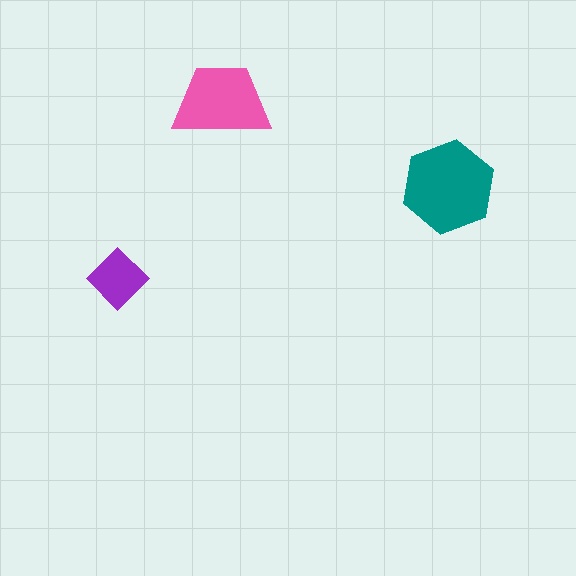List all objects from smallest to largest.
The purple diamond, the pink trapezoid, the teal hexagon.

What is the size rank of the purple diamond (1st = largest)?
3rd.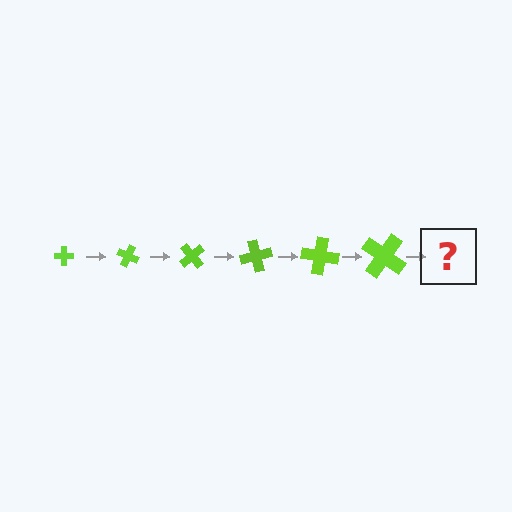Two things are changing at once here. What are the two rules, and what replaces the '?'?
The two rules are that the cross grows larger each step and it rotates 25 degrees each step. The '?' should be a cross, larger than the previous one and rotated 150 degrees from the start.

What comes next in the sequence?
The next element should be a cross, larger than the previous one and rotated 150 degrees from the start.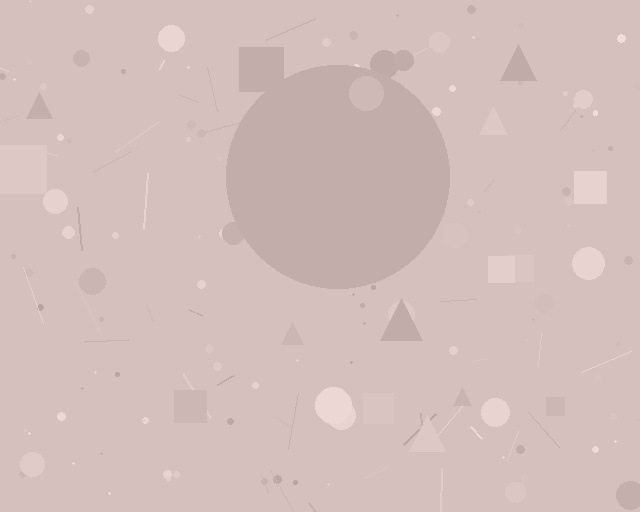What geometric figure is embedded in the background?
A circle is embedded in the background.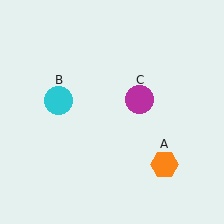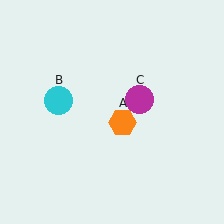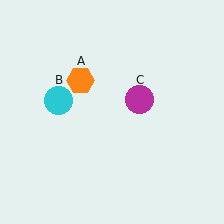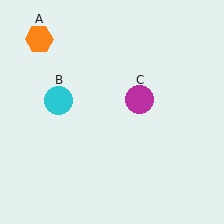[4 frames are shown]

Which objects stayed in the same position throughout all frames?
Cyan circle (object B) and magenta circle (object C) remained stationary.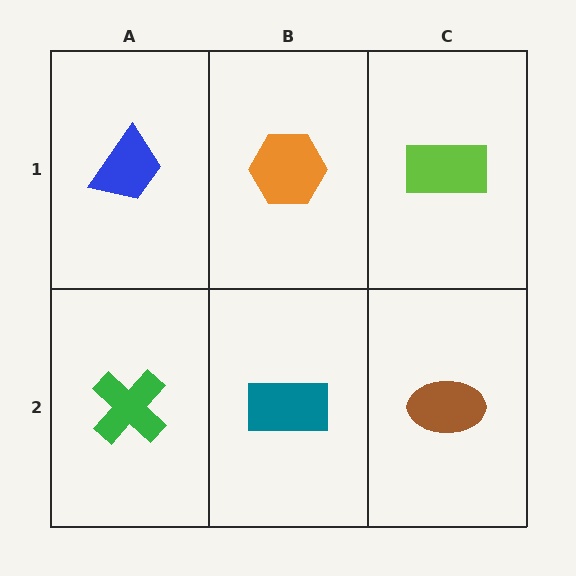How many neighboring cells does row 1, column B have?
3.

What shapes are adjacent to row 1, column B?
A teal rectangle (row 2, column B), a blue trapezoid (row 1, column A), a lime rectangle (row 1, column C).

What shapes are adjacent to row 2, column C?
A lime rectangle (row 1, column C), a teal rectangle (row 2, column B).